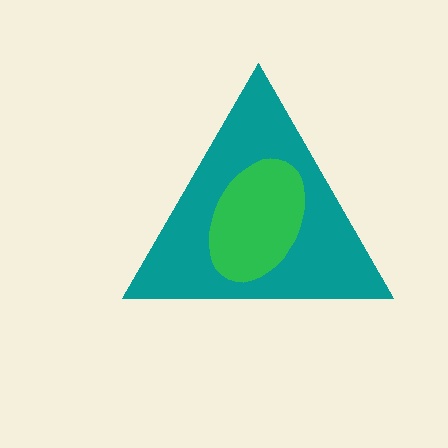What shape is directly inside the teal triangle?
The green ellipse.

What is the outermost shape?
The teal triangle.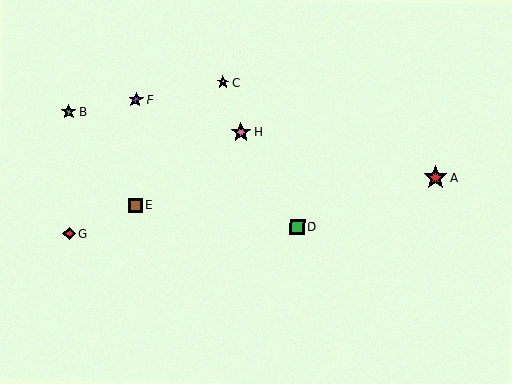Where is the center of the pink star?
The center of the pink star is at (241, 132).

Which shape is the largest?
The red star (labeled A) is the largest.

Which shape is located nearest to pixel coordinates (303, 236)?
The green square (labeled D) at (297, 226) is nearest to that location.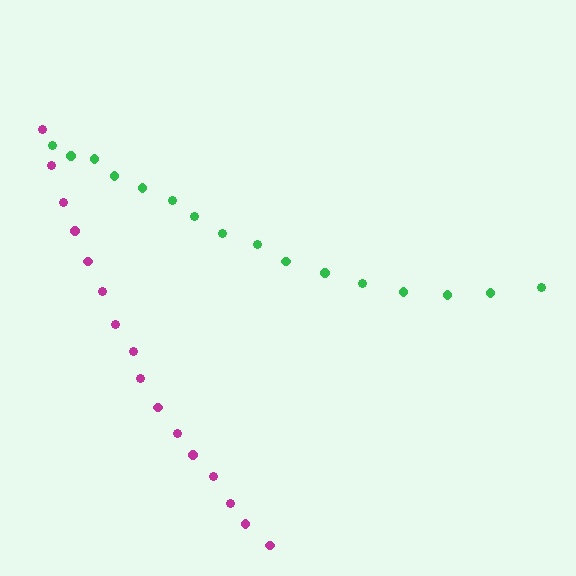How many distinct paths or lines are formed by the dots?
There are 2 distinct paths.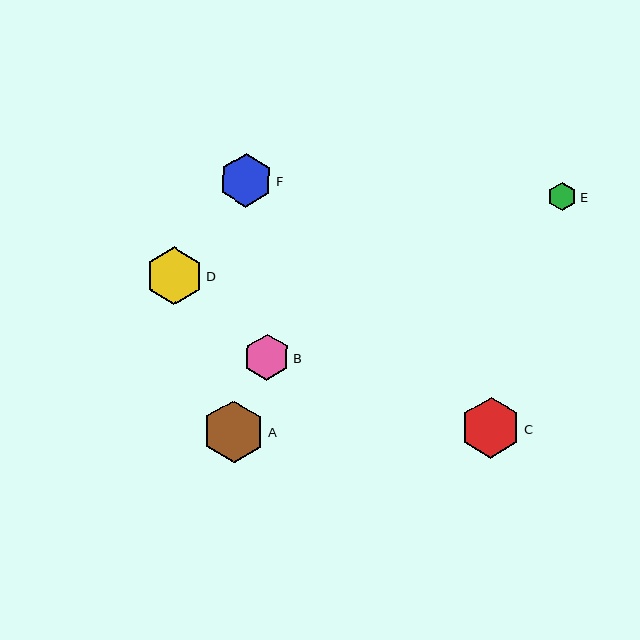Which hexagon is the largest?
Hexagon A is the largest with a size of approximately 62 pixels.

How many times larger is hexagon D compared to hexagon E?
Hexagon D is approximately 2.0 times the size of hexagon E.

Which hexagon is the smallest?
Hexagon E is the smallest with a size of approximately 28 pixels.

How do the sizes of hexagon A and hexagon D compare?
Hexagon A and hexagon D are approximately the same size.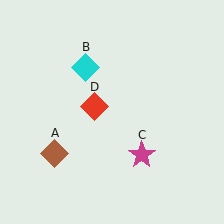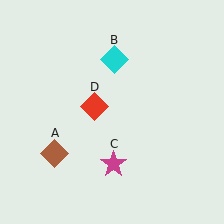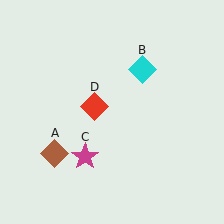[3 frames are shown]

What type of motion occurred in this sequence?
The cyan diamond (object B), magenta star (object C) rotated clockwise around the center of the scene.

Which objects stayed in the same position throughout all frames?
Brown diamond (object A) and red diamond (object D) remained stationary.